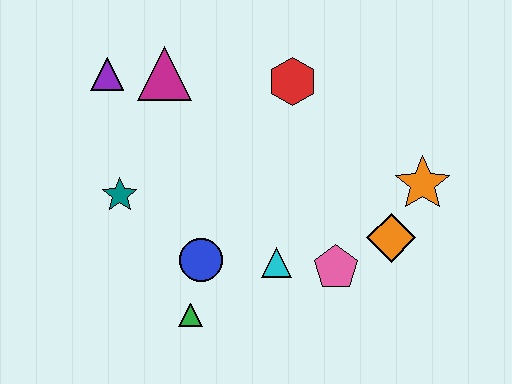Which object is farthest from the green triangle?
The orange star is farthest from the green triangle.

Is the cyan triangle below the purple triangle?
Yes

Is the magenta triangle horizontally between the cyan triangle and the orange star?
No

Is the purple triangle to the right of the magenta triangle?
No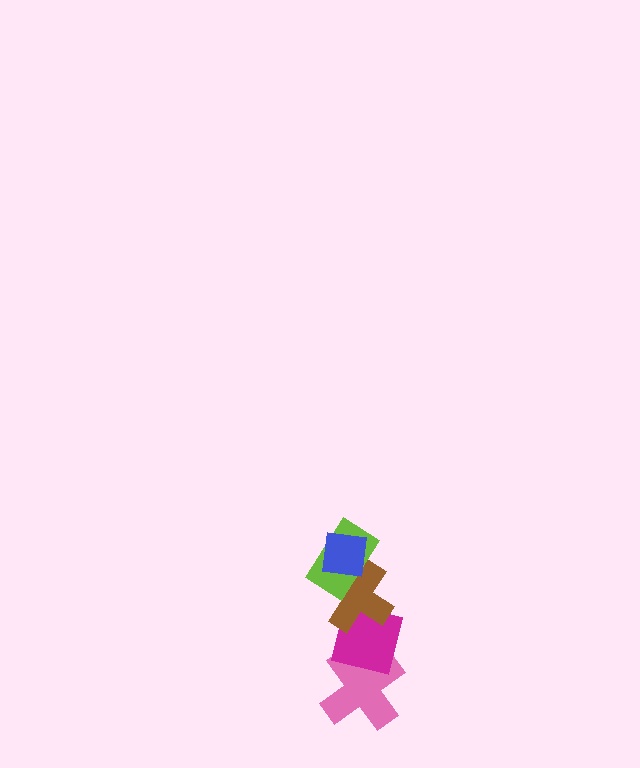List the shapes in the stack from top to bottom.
From top to bottom: the blue square, the lime rectangle, the brown cross, the magenta square, the pink cross.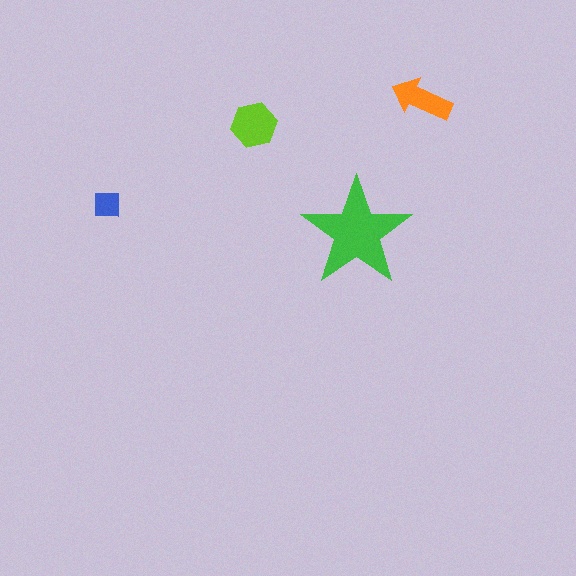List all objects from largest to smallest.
The green star, the lime hexagon, the orange arrow, the blue square.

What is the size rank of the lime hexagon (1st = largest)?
2nd.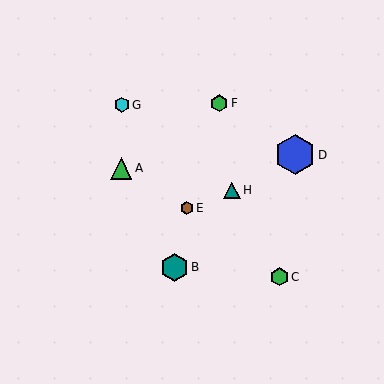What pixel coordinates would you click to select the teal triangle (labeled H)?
Click at (232, 190) to select the teal triangle H.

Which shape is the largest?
The blue hexagon (labeled D) is the largest.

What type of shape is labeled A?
Shape A is a green triangle.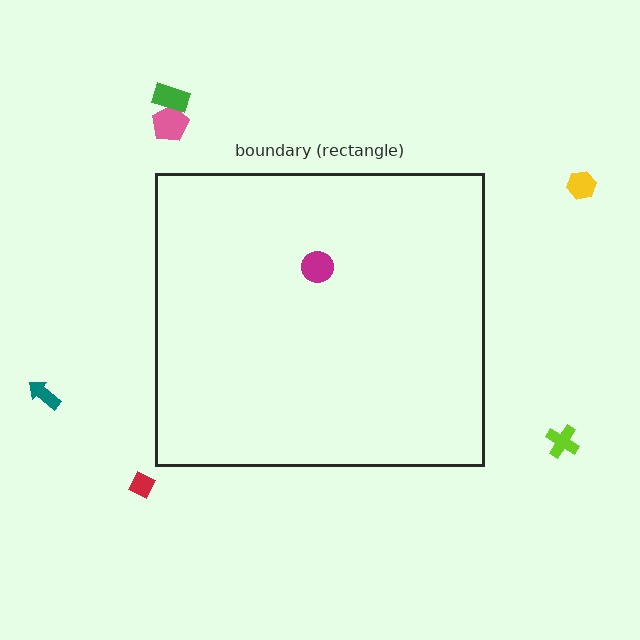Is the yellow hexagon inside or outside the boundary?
Outside.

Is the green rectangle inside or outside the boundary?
Outside.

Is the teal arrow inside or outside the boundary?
Outside.